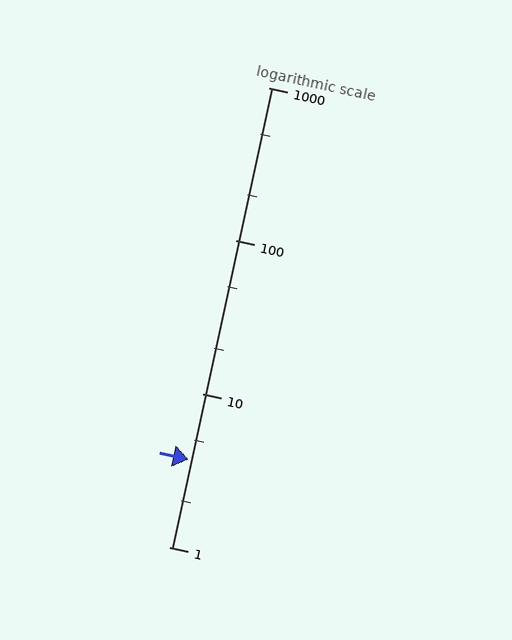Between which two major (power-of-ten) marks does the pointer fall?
The pointer is between 1 and 10.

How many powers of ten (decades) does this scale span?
The scale spans 3 decades, from 1 to 1000.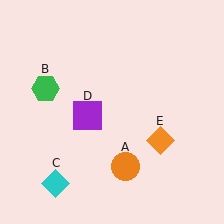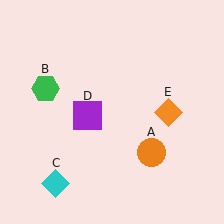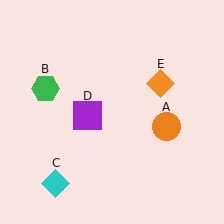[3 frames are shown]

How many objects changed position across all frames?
2 objects changed position: orange circle (object A), orange diamond (object E).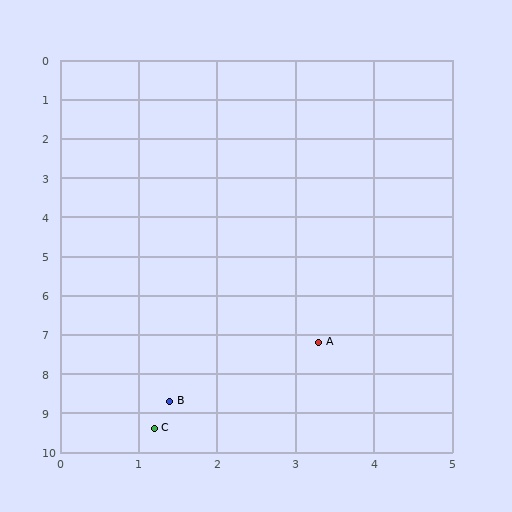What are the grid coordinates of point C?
Point C is at approximately (1.2, 9.4).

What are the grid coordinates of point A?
Point A is at approximately (3.3, 7.2).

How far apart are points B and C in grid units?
Points B and C are about 0.7 grid units apart.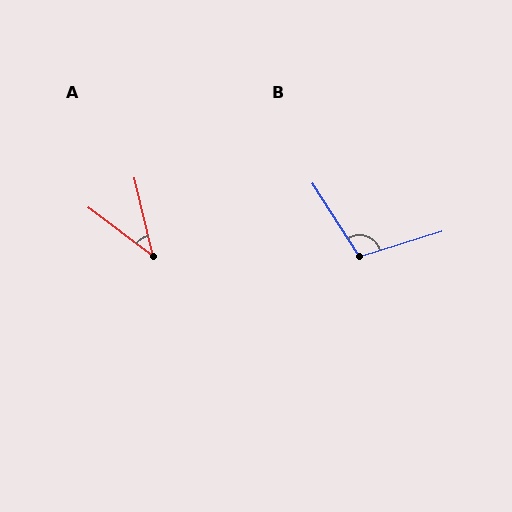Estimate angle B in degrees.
Approximately 105 degrees.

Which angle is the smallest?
A, at approximately 40 degrees.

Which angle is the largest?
B, at approximately 105 degrees.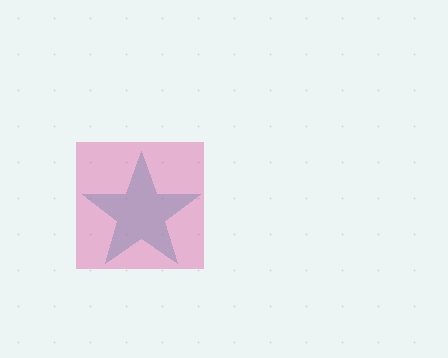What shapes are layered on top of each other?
The layered shapes are: a teal star, a pink square.